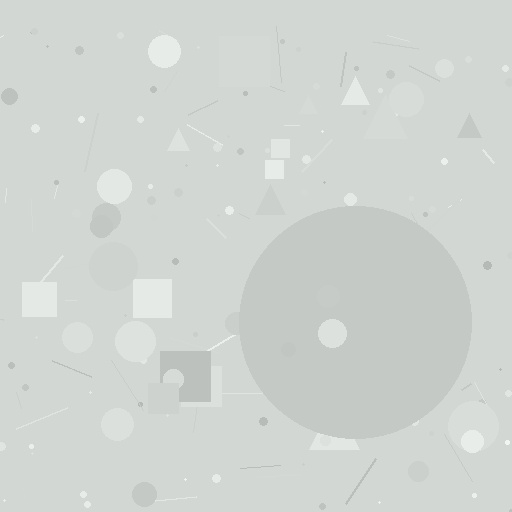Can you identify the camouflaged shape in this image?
The camouflaged shape is a circle.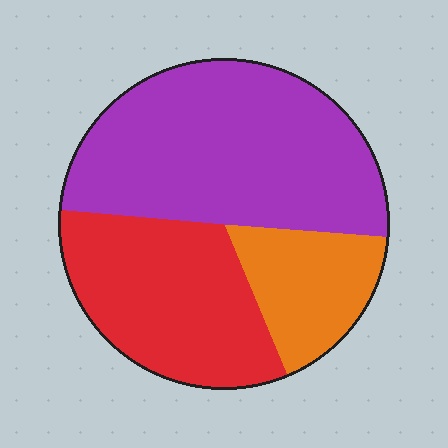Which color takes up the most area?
Purple, at roughly 50%.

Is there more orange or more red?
Red.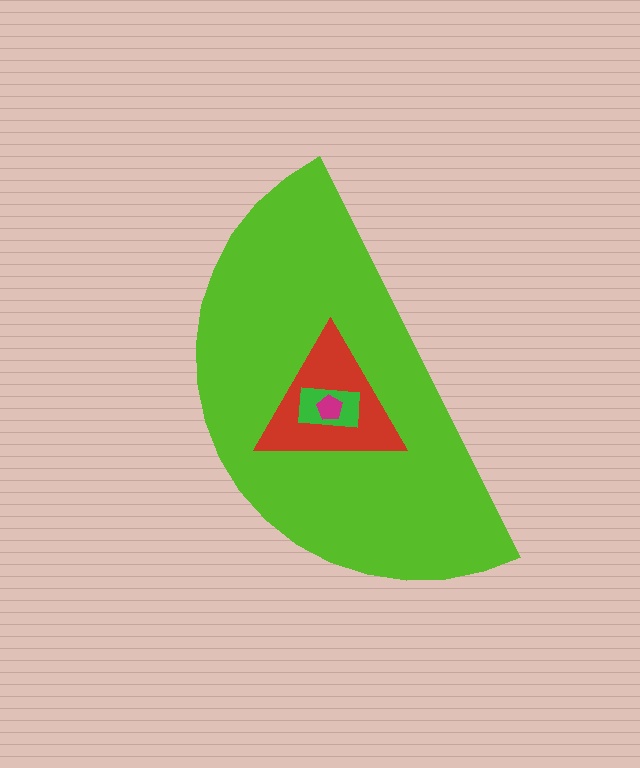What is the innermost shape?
The magenta pentagon.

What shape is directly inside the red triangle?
The green rectangle.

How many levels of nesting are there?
4.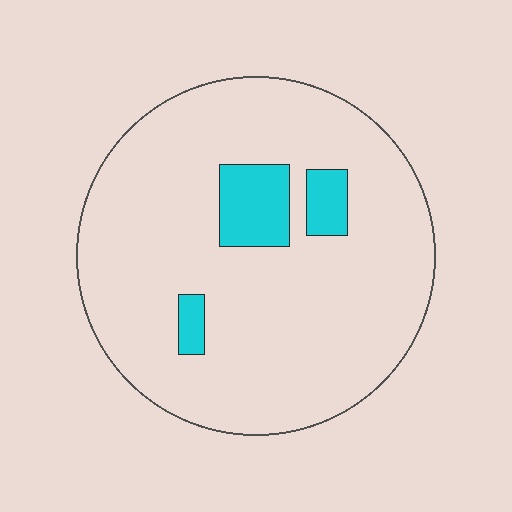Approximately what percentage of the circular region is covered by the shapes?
Approximately 10%.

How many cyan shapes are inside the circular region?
3.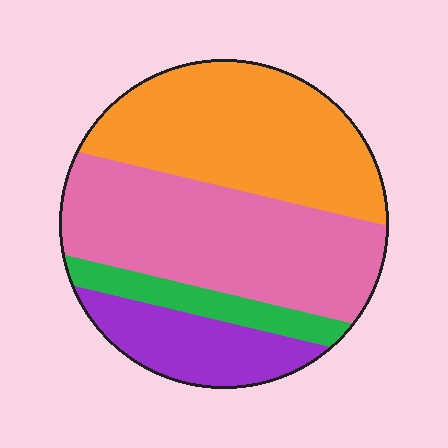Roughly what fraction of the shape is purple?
Purple takes up less than a sixth of the shape.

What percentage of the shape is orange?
Orange covers 36% of the shape.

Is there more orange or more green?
Orange.